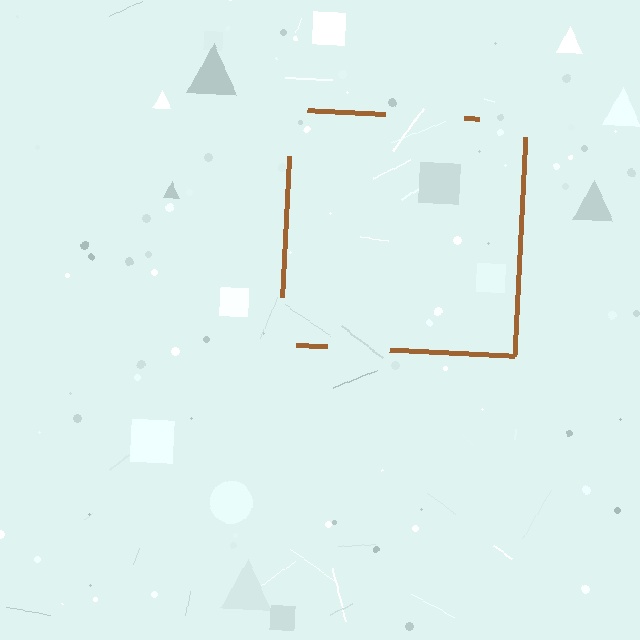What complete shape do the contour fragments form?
The contour fragments form a square.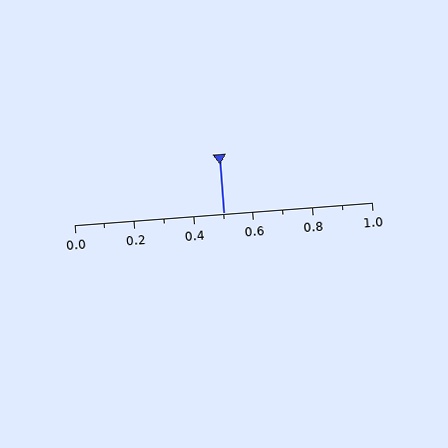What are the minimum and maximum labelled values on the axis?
The axis runs from 0.0 to 1.0.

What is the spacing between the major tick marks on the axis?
The major ticks are spaced 0.2 apart.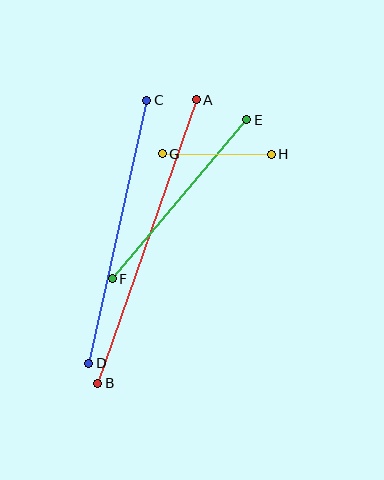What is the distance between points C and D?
The distance is approximately 270 pixels.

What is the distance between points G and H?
The distance is approximately 109 pixels.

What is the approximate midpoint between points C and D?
The midpoint is at approximately (118, 232) pixels.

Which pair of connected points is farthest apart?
Points A and B are farthest apart.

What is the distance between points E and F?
The distance is approximately 208 pixels.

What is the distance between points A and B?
The distance is approximately 300 pixels.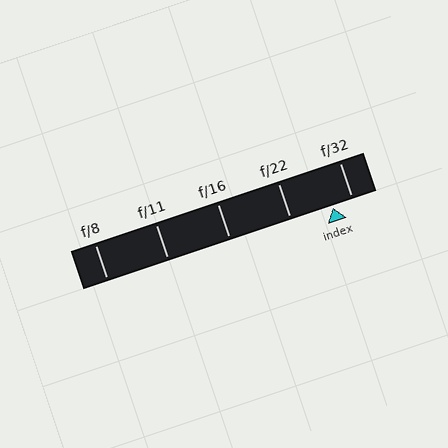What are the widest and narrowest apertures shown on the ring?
The widest aperture shown is f/8 and the narrowest is f/32.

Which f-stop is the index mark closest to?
The index mark is closest to f/32.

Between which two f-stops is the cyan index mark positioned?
The index mark is between f/22 and f/32.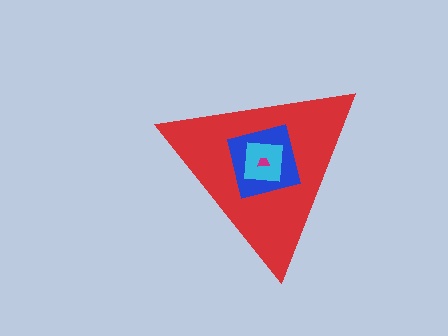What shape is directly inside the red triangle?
The blue square.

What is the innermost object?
The magenta trapezoid.